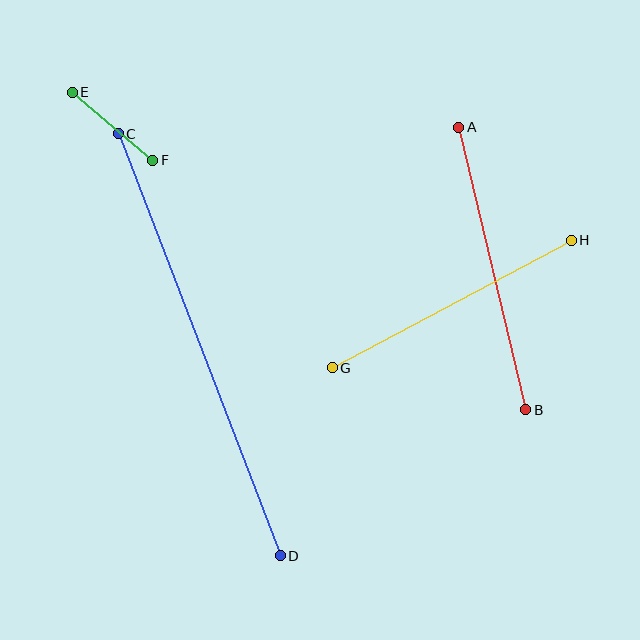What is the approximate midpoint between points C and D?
The midpoint is at approximately (199, 345) pixels.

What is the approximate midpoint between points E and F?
The midpoint is at approximately (112, 126) pixels.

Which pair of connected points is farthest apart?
Points C and D are farthest apart.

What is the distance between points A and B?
The distance is approximately 290 pixels.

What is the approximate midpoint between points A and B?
The midpoint is at approximately (492, 268) pixels.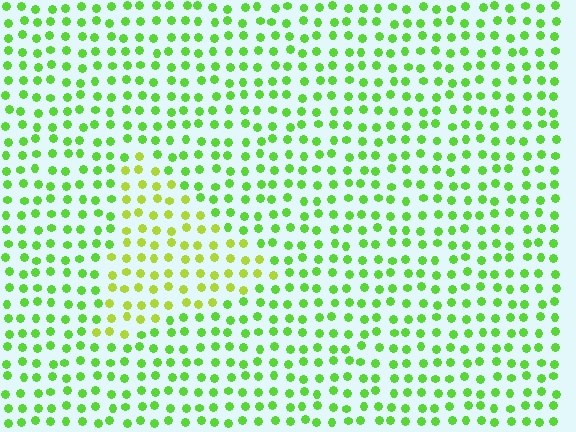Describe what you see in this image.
The image is filled with small lime elements in a uniform arrangement. A triangle-shaped region is visible where the elements are tinted to a slightly different hue, forming a subtle color boundary.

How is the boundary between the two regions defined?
The boundary is defined purely by a slight shift in hue (about 32 degrees). Spacing, size, and orientation are identical on both sides.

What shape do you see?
I see a triangle.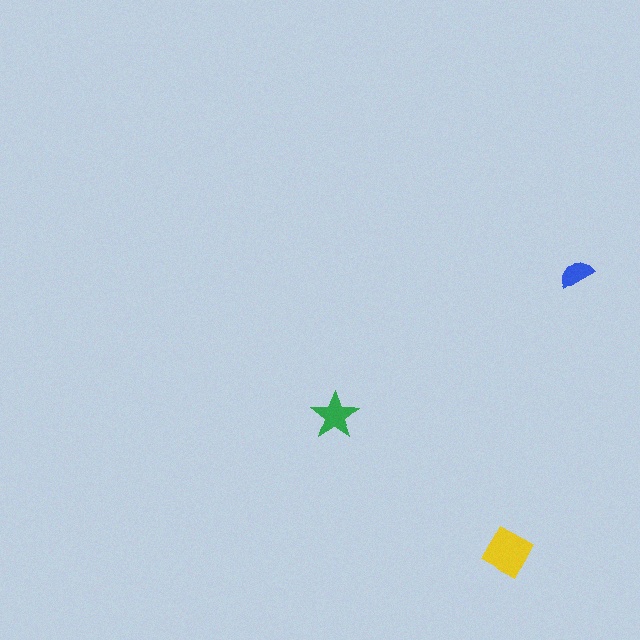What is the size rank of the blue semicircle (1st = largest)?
3rd.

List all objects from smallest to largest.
The blue semicircle, the green star, the yellow square.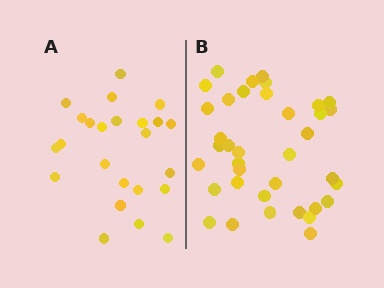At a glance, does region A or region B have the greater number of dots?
Region B (the right region) has more dots.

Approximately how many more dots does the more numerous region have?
Region B has approximately 15 more dots than region A.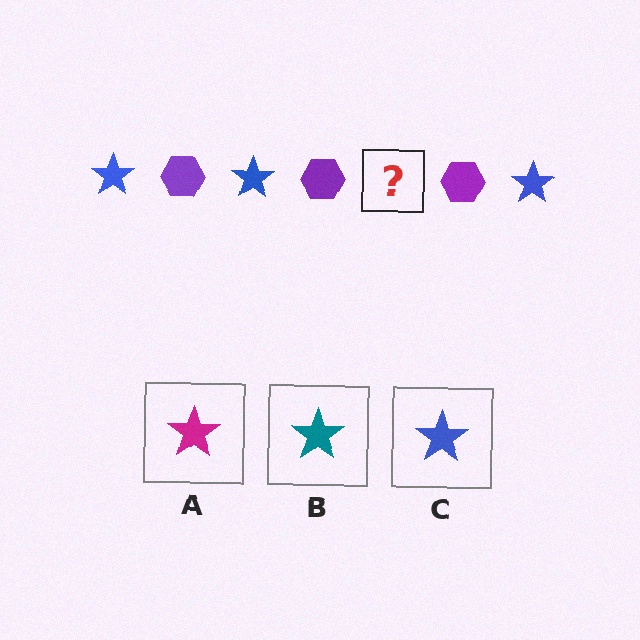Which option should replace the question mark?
Option C.